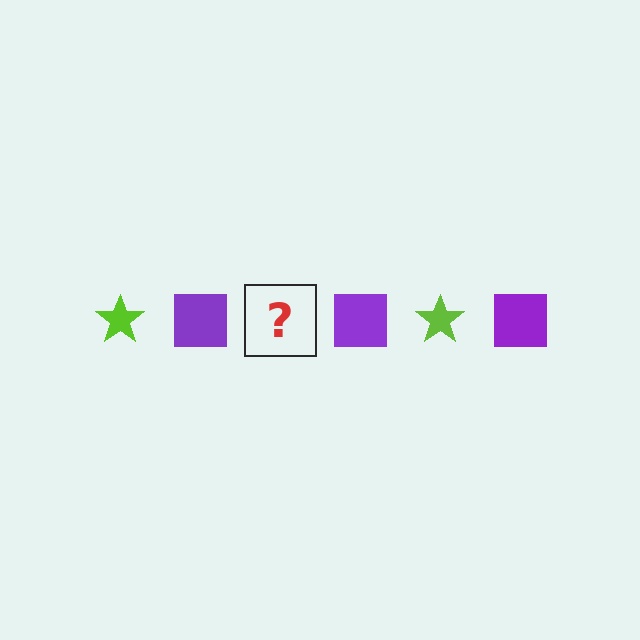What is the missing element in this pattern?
The missing element is a lime star.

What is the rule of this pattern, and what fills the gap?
The rule is that the pattern alternates between lime star and purple square. The gap should be filled with a lime star.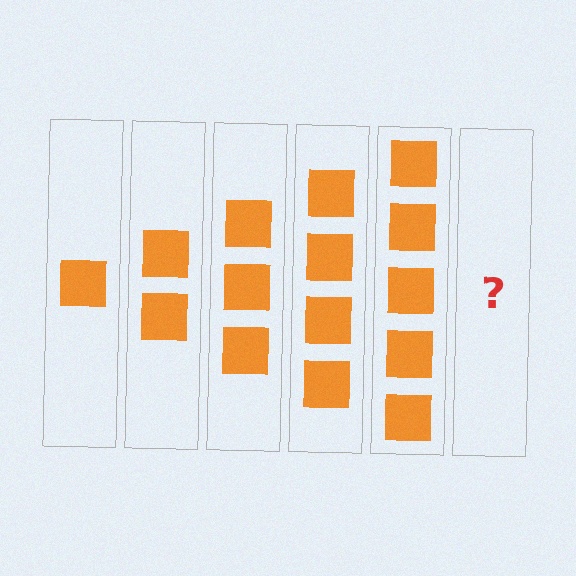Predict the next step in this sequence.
The next step is 6 squares.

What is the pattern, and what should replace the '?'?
The pattern is that each step adds one more square. The '?' should be 6 squares.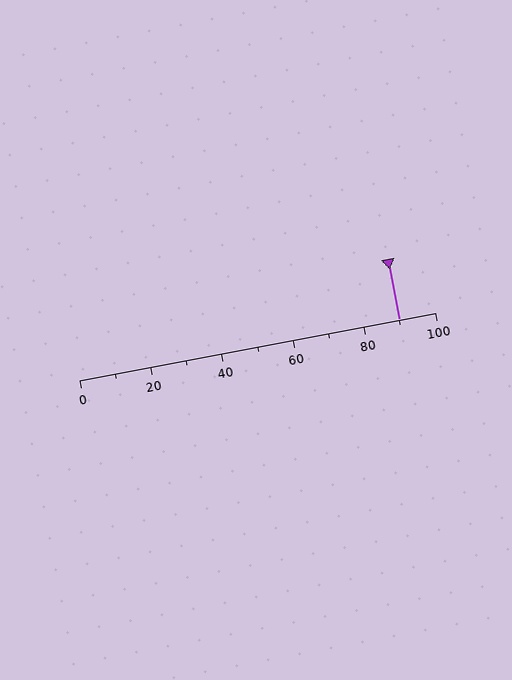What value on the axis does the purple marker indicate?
The marker indicates approximately 90.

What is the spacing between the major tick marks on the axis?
The major ticks are spaced 20 apart.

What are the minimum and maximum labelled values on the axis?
The axis runs from 0 to 100.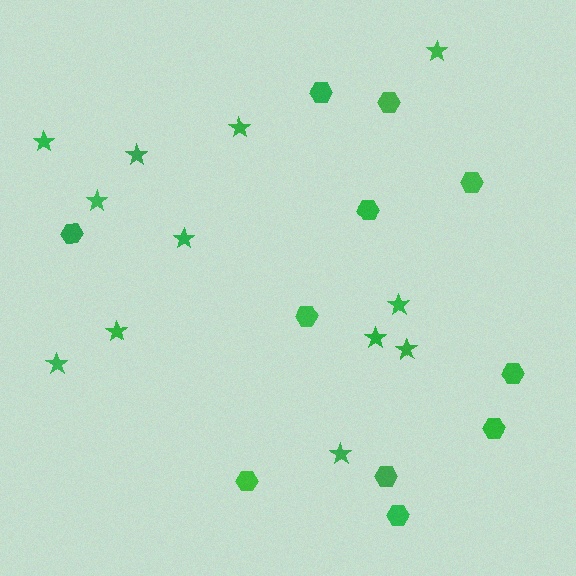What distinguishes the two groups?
There are 2 groups: one group of hexagons (11) and one group of stars (12).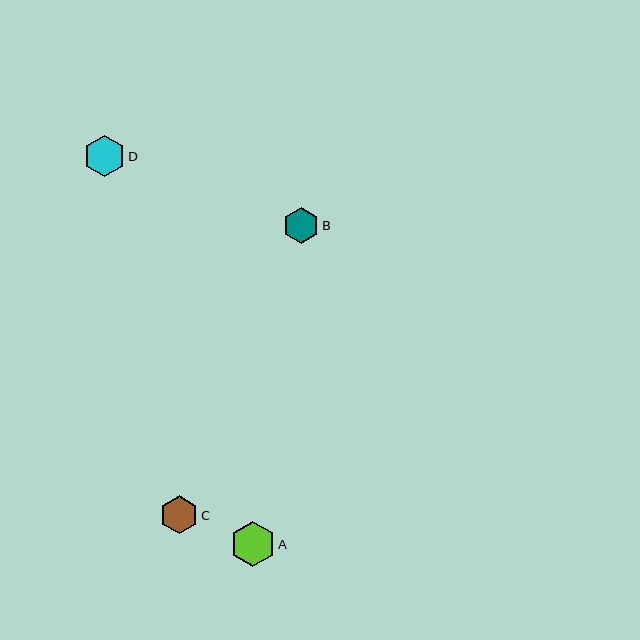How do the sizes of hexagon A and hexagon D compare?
Hexagon A and hexagon D are approximately the same size.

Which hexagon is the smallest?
Hexagon B is the smallest with a size of approximately 36 pixels.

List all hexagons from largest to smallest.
From largest to smallest: A, D, C, B.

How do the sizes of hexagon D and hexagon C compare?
Hexagon D and hexagon C are approximately the same size.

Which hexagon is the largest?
Hexagon A is the largest with a size of approximately 45 pixels.